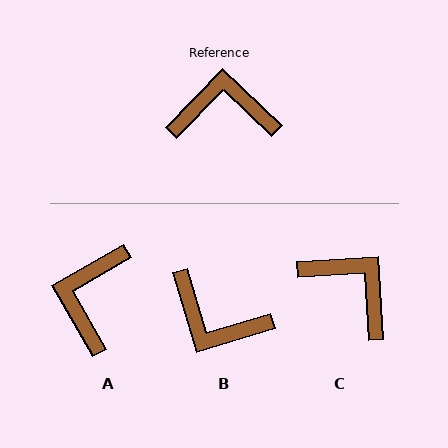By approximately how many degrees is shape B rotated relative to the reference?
Approximately 150 degrees counter-clockwise.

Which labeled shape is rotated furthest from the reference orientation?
B, about 150 degrees away.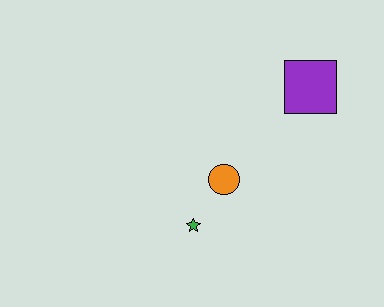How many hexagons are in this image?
There are no hexagons.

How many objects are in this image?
There are 3 objects.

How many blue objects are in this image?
There are no blue objects.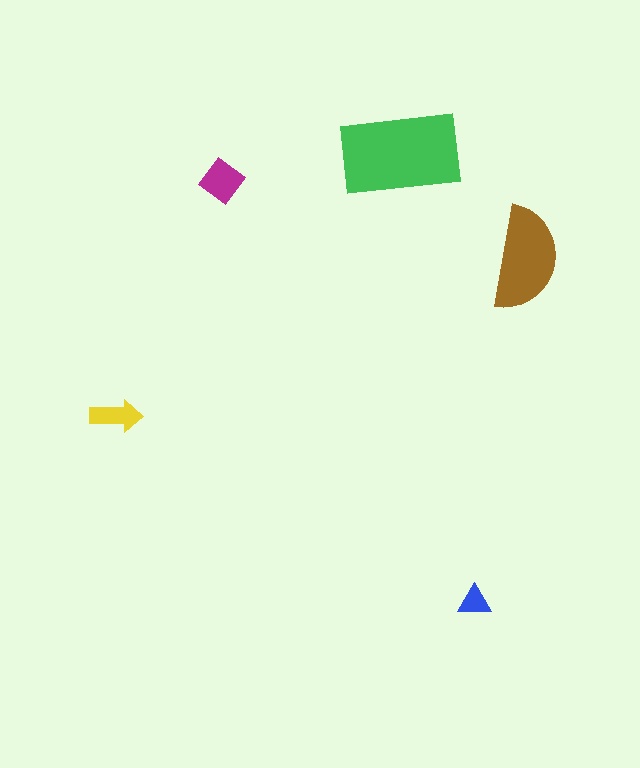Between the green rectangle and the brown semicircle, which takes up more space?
The green rectangle.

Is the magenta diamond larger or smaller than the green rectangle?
Smaller.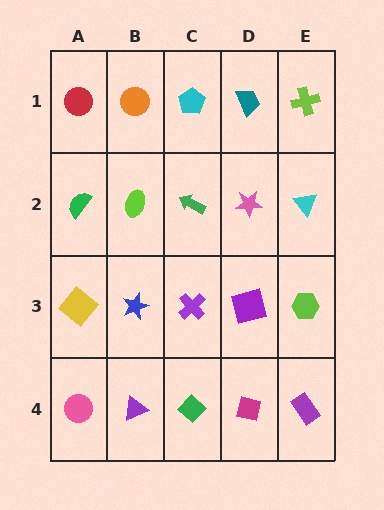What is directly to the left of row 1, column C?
An orange circle.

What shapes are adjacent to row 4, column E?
A lime hexagon (row 3, column E), a magenta square (row 4, column D).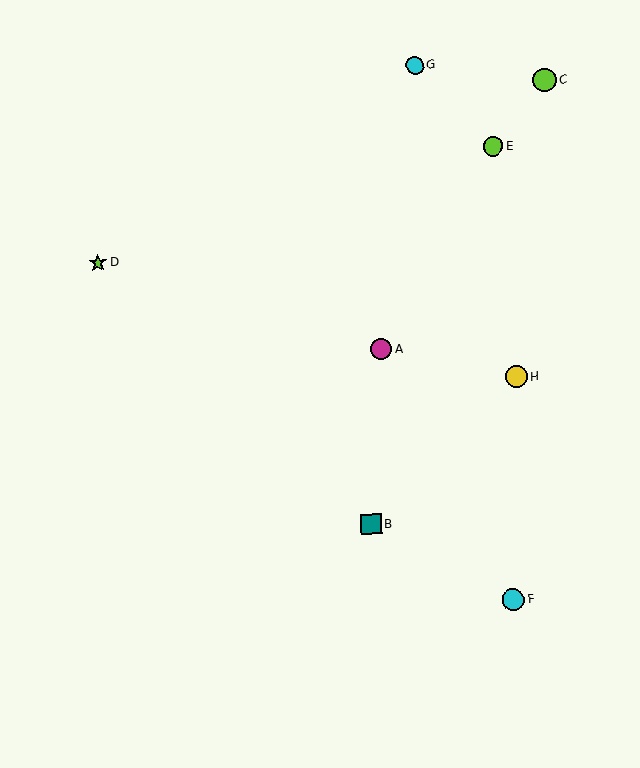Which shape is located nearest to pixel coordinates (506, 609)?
The cyan circle (labeled F) at (513, 600) is nearest to that location.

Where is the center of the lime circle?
The center of the lime circle is at (493, 146).